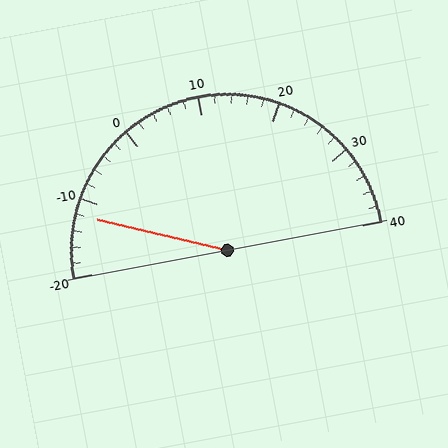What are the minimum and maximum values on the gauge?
The gauge ranges from -20 to 40.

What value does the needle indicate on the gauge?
The needle indicates approximately -12.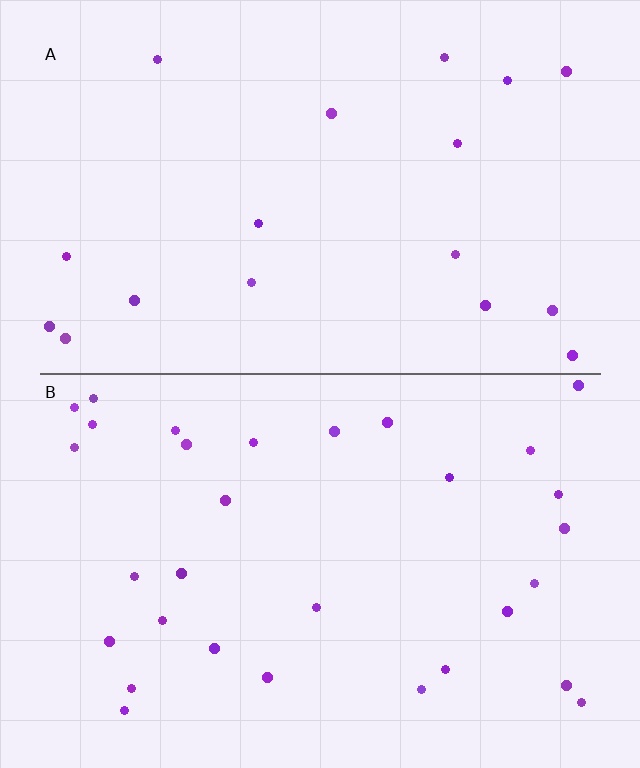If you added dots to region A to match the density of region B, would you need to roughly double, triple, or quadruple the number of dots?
Approximately double.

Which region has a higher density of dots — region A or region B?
B (the bottom).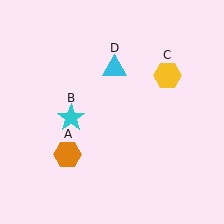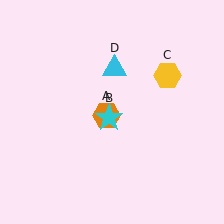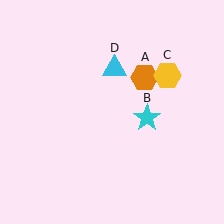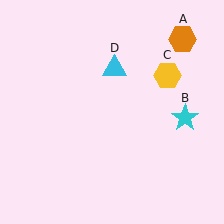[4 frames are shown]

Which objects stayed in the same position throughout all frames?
Yellow hexagon (object C) and cyan triangle (object D) remained stationary.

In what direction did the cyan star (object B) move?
The cyan star (object B) moved right.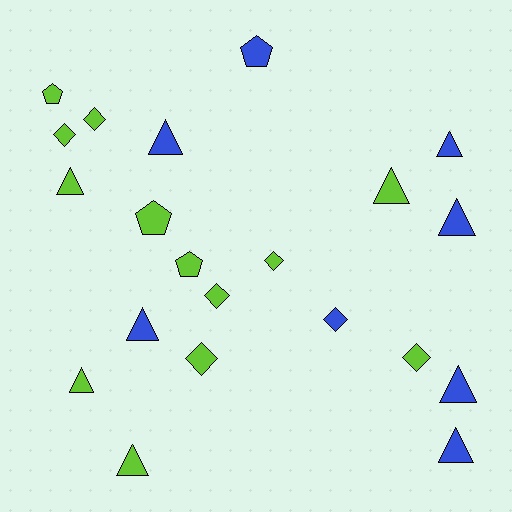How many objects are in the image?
There are 21 objects.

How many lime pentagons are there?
There are 3 lime pentagons.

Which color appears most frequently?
Lime, with 13 objects.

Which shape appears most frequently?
Triangle, with 10 objects.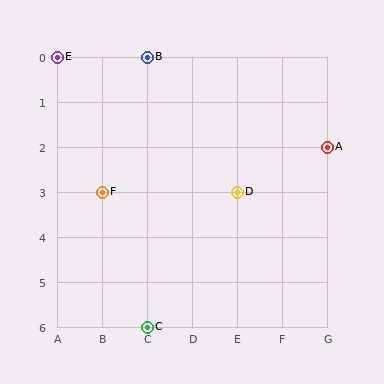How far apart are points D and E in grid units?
Points D and E are 4 columns and 3 rows apart (about 5.0 grid units diagonally).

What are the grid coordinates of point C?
Point C is at grid coordinates (C, 6).